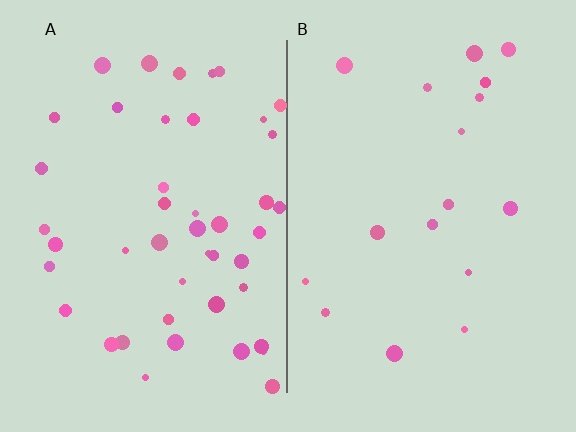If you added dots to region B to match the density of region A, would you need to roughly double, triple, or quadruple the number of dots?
Approximately triple.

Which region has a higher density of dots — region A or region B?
A (the left).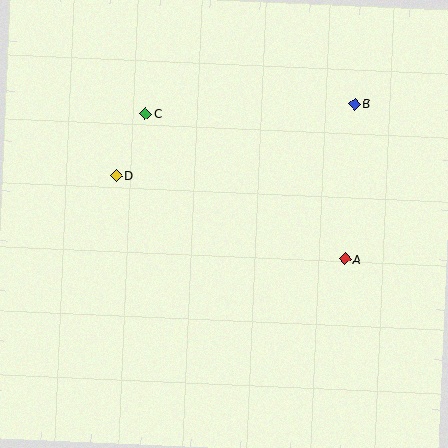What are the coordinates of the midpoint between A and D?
The midpoint between A and D is at (231, 217).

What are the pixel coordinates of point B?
Point B is at (355, 104).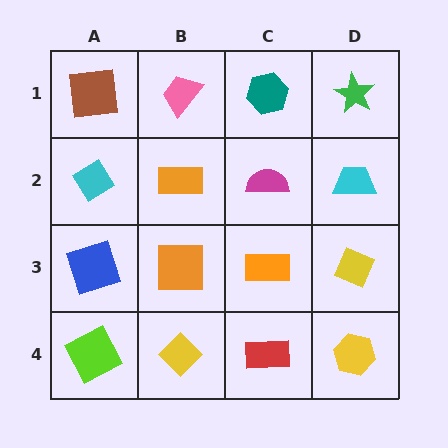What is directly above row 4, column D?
A yellow diamond.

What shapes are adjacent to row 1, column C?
A magenta semicircle (row 2, column C), a pink trapezoid (row 1, column B), a green star (row 1, column D).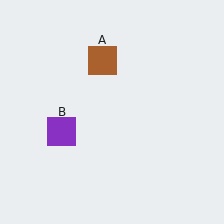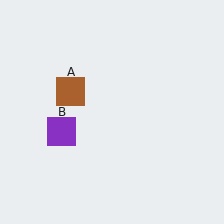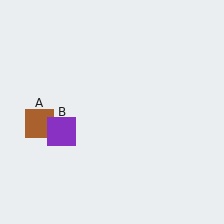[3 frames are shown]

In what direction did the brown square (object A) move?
The brown square (object A) moved down and to the left.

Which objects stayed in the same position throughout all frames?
Purple square (object B) remained stationary.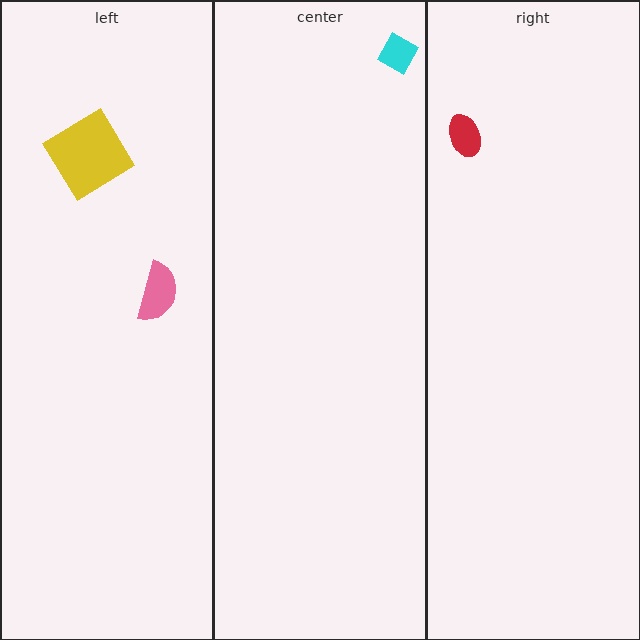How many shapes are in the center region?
1.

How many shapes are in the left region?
2.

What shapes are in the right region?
The red ellipse.